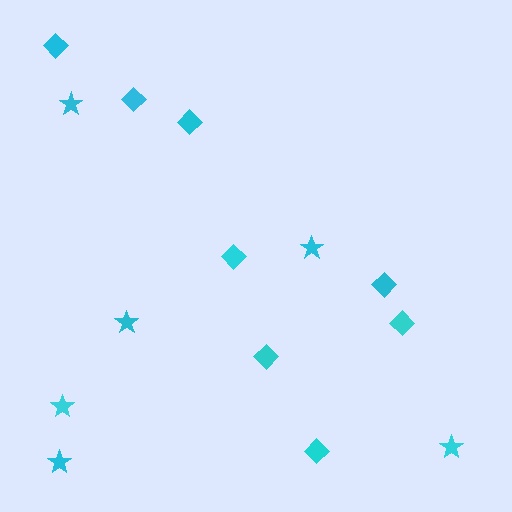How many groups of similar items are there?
There are 2 groups: one group of diamonds (8) and one group of stars (6).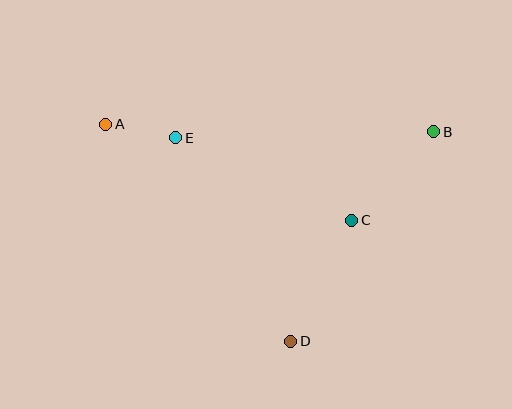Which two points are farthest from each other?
Points A and B are farthest from each other.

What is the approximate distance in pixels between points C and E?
The distance between C and E is approximately 194 pixels.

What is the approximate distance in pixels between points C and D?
The distance between C and D is approximately 136 pixels.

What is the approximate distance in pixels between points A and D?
The distance between A and D is approximately 285 pixels.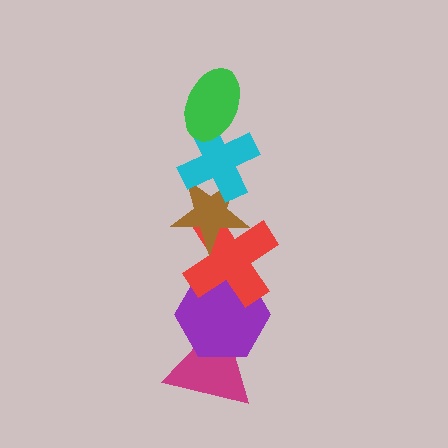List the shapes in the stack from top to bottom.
From top to bottom: the green ellipse, the cyan cross, the brown star, the red cross, the purple hexagon, the magenta triangle.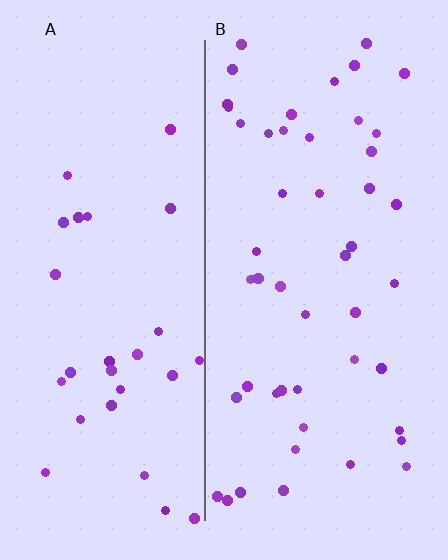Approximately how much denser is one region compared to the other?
Approximately 1.7× — region B over region A.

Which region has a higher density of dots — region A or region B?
B (the right).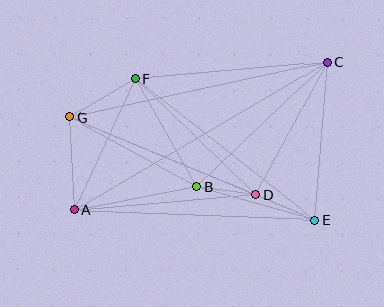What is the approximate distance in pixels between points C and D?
The distance between C and D is approximately 151 pixels.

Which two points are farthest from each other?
Points A and C are farthest from each other.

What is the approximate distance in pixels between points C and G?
The distance between C and G is approximately 263 pixels.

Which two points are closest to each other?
Points B and D are closest to each other.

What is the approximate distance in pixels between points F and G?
The distance between F and G is approximately 76 pixels.